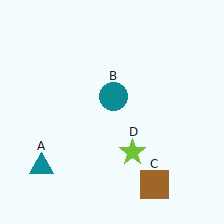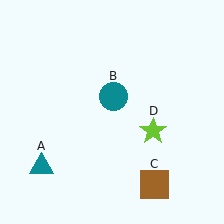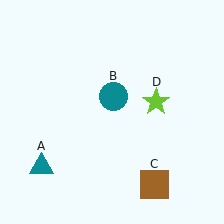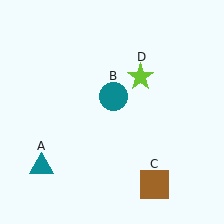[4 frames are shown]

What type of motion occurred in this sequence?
The lime star (object D) rotated counterclockwise around the center of the scene.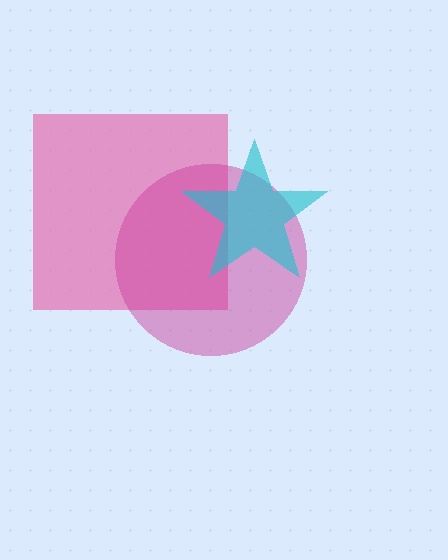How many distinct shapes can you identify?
There are 3 distinct shapes: a pink square, a magenta circle, a cyan star.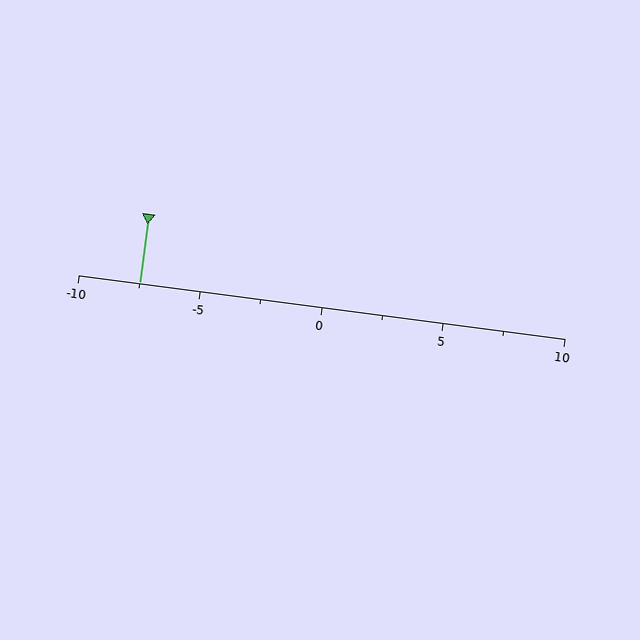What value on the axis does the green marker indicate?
The marker indicates approximately -7.5.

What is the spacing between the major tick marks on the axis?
The major ticks are spaced 5 apart.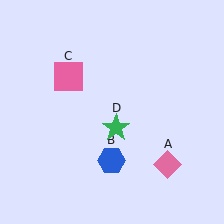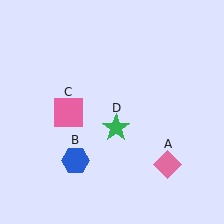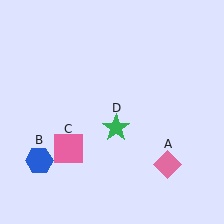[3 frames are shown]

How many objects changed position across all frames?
2 objects changed position: blue hexagon (object B), pink square (object C).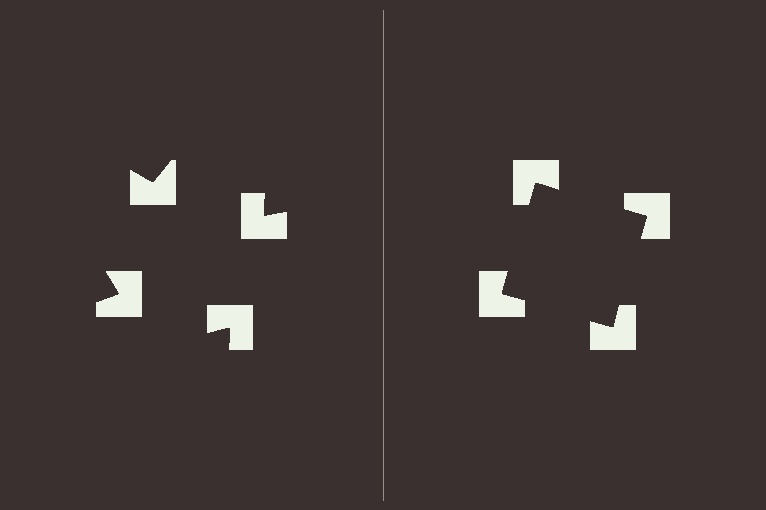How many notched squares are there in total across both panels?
8 — 4 on each side.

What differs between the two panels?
The notched squares are positioned identically on both sides; only the wedge orientations differ. On the right they align to a square; on the left they are misaligned.